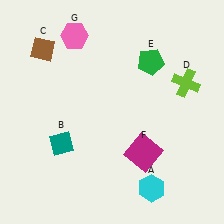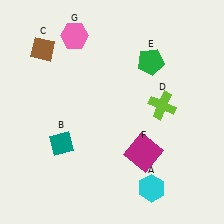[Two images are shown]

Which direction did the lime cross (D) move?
The lime cross (D) moved left.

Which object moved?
The lime cross (D) moved left.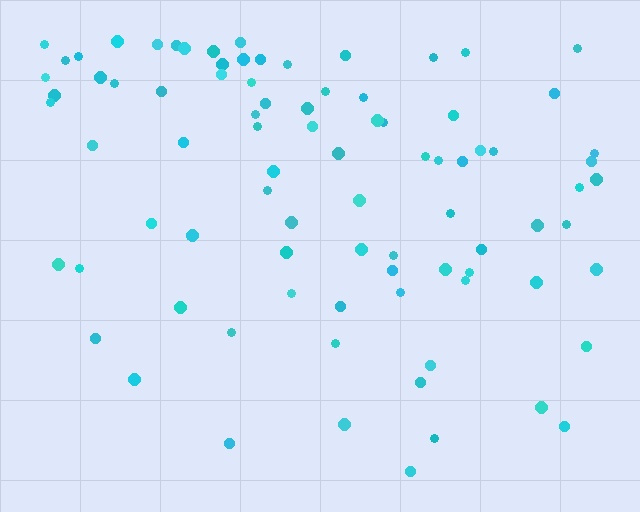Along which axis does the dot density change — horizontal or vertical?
Vertical.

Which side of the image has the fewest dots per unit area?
The bottom.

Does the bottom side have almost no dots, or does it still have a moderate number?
Still a moderate number, just noticeably fewer than the top.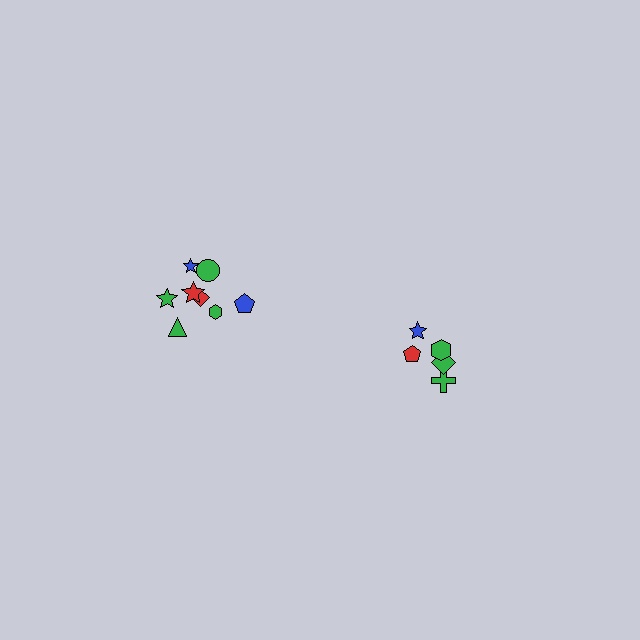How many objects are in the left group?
There are 8 objects.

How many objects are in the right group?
There are 5 objects.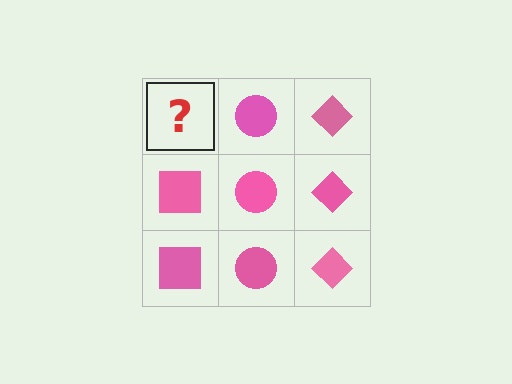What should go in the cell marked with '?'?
The missing cell should contain a pink square.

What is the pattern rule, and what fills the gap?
The rule is that each column has a consistent shape. The gap should be filled with a pink square.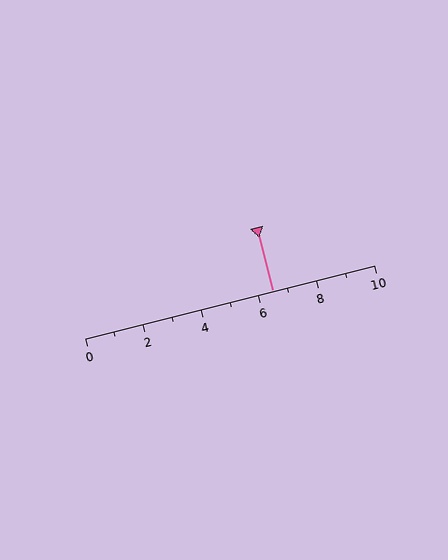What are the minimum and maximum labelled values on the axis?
The axis runs from 0 to 10.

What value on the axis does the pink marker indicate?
The marker indicates approximately 6.5.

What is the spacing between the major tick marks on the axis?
The major ticks are spaced 2 apart.